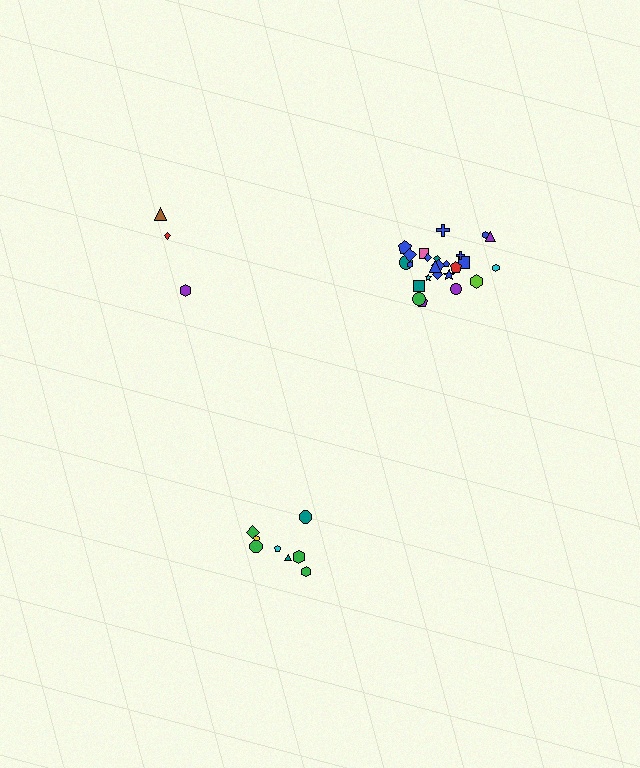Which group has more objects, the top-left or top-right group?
The top-right group.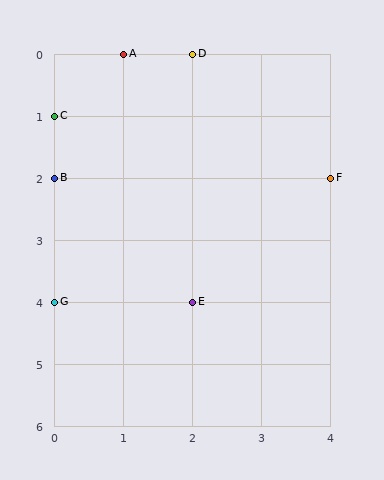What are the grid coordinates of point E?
Point E is at grid coordinates (2, 4).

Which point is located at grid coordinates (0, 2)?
Point B is at (0, 2).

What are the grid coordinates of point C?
Point C is at grid coordinates (0, 1).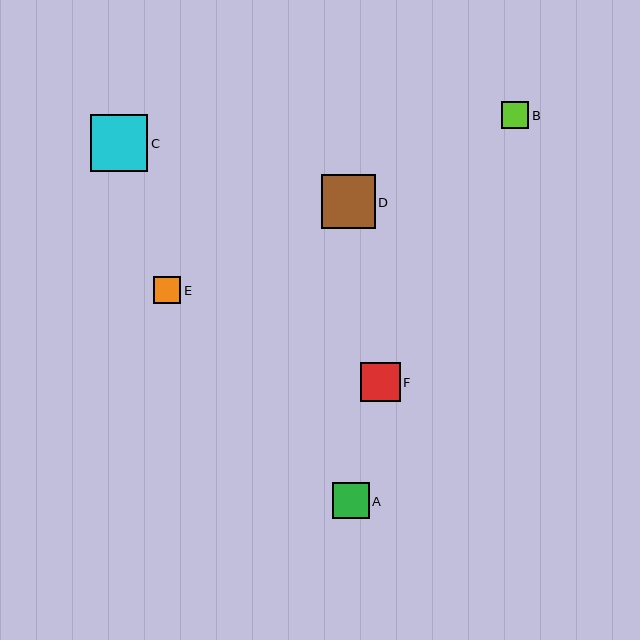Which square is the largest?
Square C is the largest with a size of approximately 57 pixels.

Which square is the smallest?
Square E is the smallest with a size of approximately 27 pixels.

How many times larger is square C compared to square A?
Square C is approximately 1.6 times the size of square A.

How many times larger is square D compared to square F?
Square D is approximately 1.4 times the size of square F.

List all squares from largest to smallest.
From largest to smallest: C, D, F, A, B, E.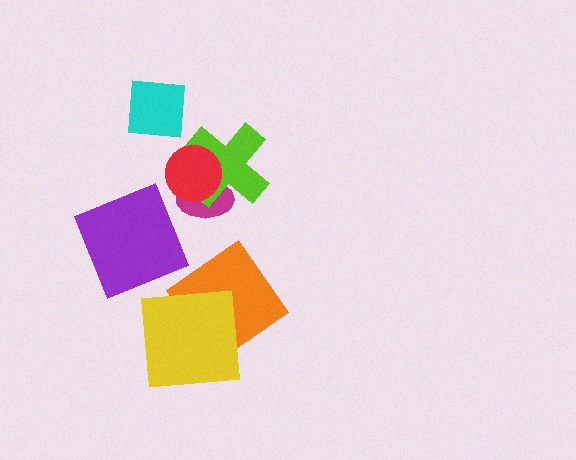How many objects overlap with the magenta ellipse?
2 objects overlap with the magenta ellipse.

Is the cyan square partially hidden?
No, no other shape covers it.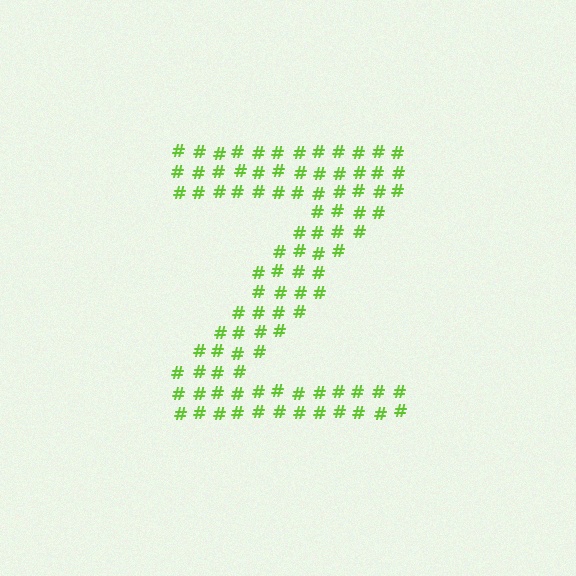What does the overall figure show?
The overall figure shows the letter Z.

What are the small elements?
The small elements are hash symbols.